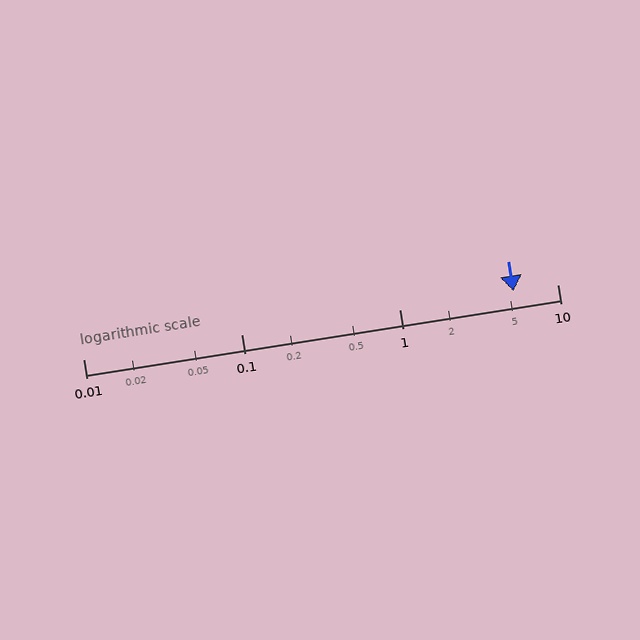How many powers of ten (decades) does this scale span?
The scale spans 3 decades, from 0.01 to 10.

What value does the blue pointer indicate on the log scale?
The pointer indicates approximately 5.3.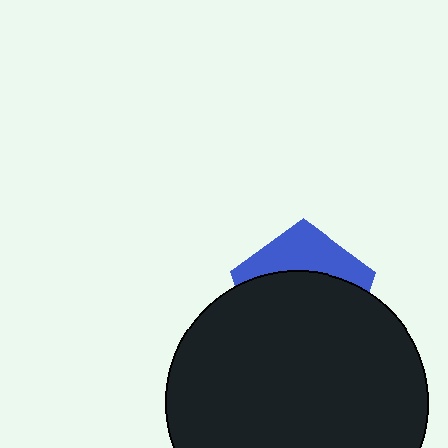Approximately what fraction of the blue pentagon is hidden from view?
Roughly 67% of the blue pentagon is hidden behind the black circle.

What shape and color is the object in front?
The object in front is a black circle.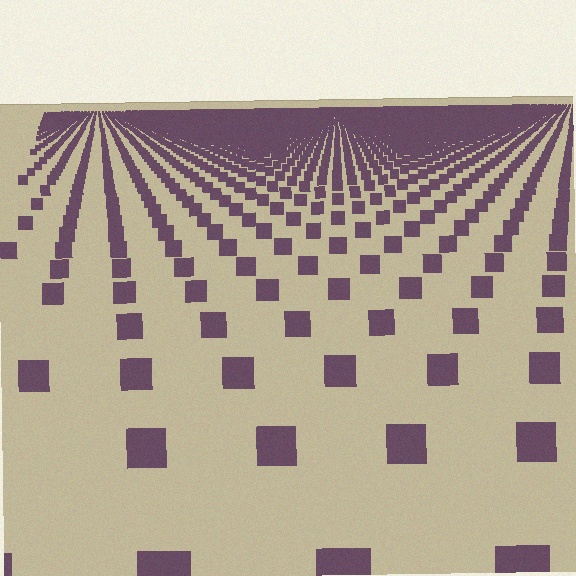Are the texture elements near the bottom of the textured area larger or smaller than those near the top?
Larger. Near the bottom, elements are closer to the viewer and appear at a bigger on-screen size.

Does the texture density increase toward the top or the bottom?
Density increases toward the top.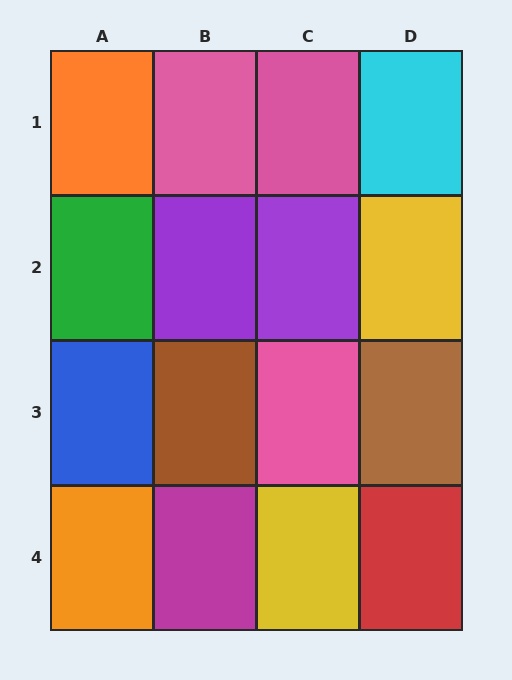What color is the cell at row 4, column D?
Red.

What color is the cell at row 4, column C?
Yellow.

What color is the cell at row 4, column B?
Magenta.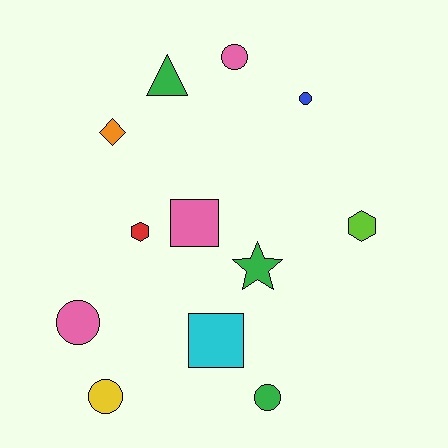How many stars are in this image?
There is 1 star.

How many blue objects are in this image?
There is 1 blue object.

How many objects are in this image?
There are 12 objects.